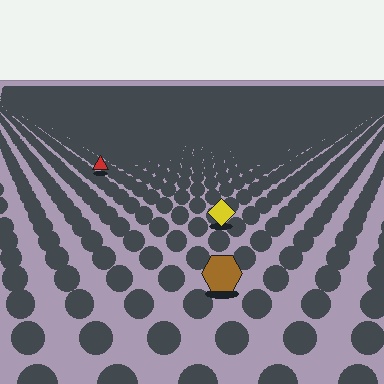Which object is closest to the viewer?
The brown hexagon is closest. The texture marks near it are larger and more spread out.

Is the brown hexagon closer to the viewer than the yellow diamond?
Yes. The brown hexagon is closer — you can tell from the texture gradient: the ground texture is coarser near it.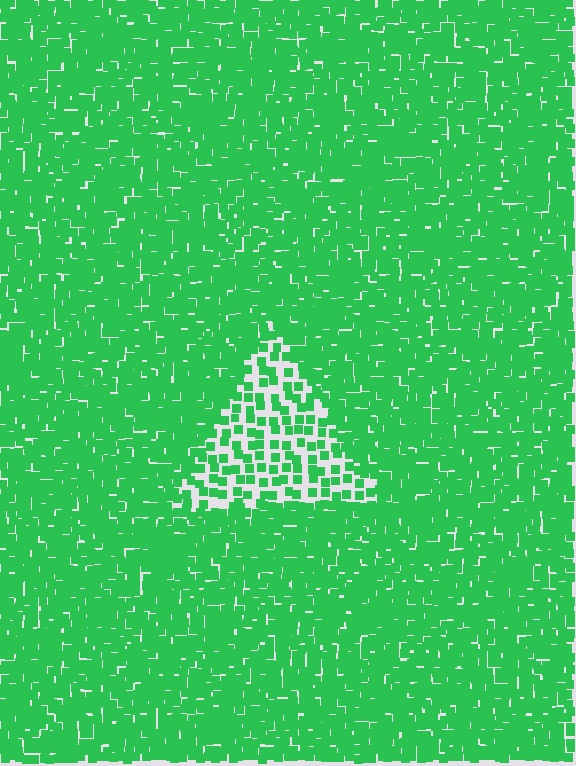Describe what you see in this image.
The image contains small green elements arranged at two different densities. A triangle-shaped region is visible where the elements are less densely packed than the surrounding area.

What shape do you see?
I see a triangle.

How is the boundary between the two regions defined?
The boundary is defined by a change in element density (approximately 2.4x ratio). All elements are the same color, size, and shape.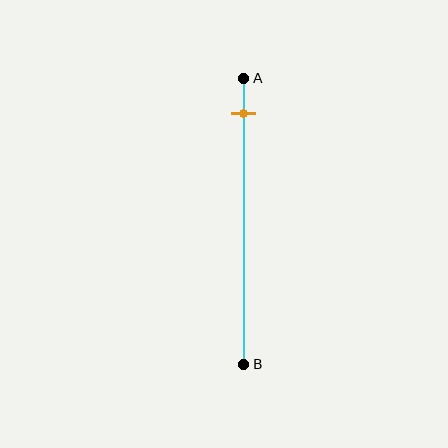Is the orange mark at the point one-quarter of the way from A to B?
No, the mark is at about 10% from A, not at the 25% one-quarter point.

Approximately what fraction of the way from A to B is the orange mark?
The orange mark is approximately 10% of the way from A to B.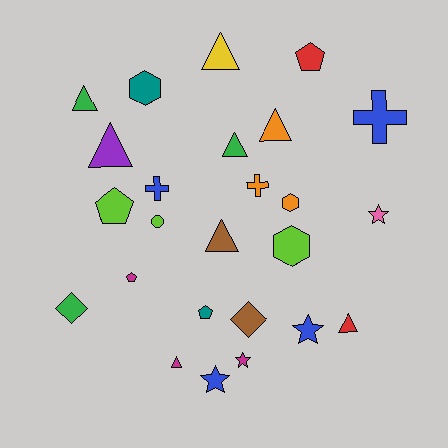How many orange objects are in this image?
There are 3 orange objects.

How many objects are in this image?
There are 25 objects.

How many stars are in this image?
There are 4 stars.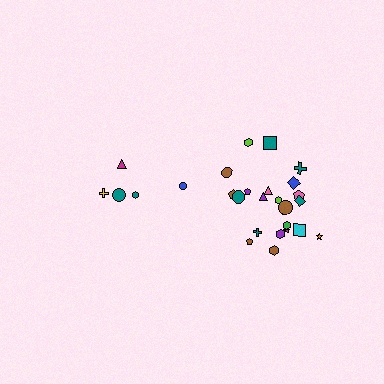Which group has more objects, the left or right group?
The right group.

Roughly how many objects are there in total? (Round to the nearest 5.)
Roughly 25 objects in total.